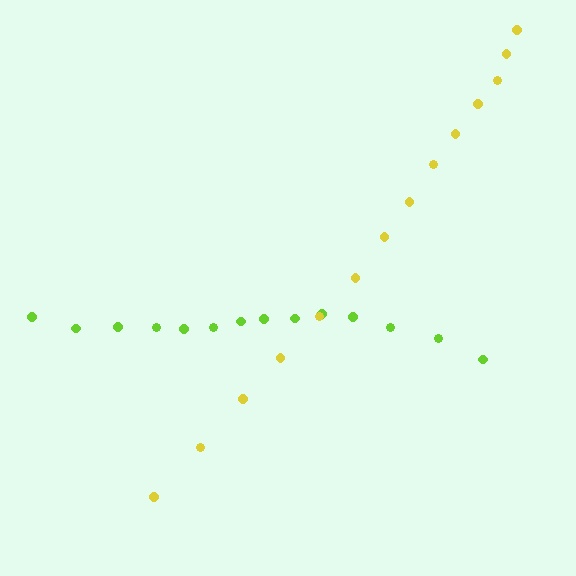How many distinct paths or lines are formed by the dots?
There are 2 distinct paths.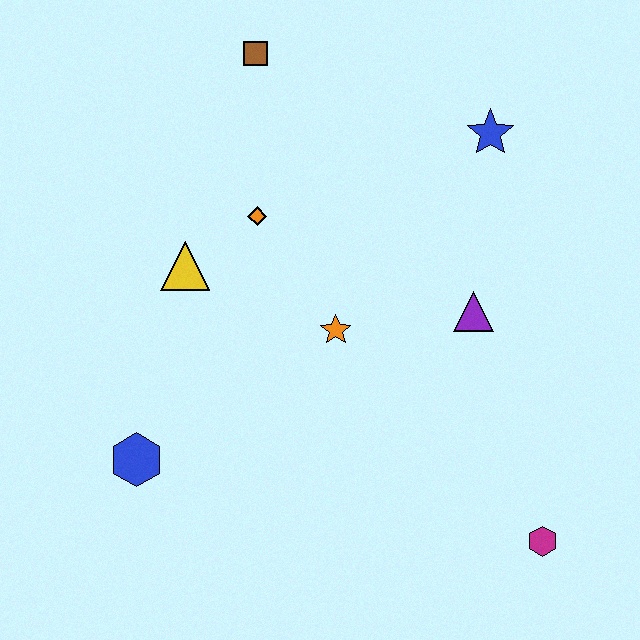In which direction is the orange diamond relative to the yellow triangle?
The orange diamond is to the right of the yellow triangle.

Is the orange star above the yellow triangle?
No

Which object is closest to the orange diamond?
The yellow triangle is closest to the orange diamond.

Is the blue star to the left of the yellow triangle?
No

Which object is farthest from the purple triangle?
The blue hexagon is farthest from the purple triangle.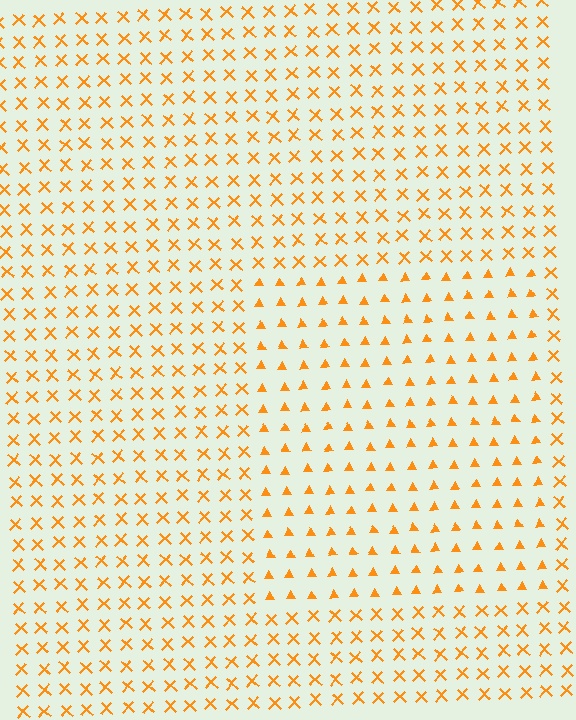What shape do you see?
I see a rectangle.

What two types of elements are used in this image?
The image uses triangles inside the rectangle region and X marks outside it.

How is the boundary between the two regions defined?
The boundary is defined by a change in element shape: triangles inside vs. X marks outside. All elements share the same color and spacing.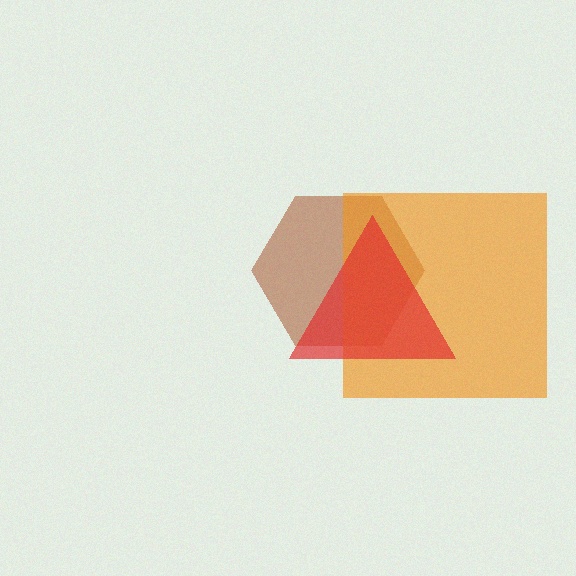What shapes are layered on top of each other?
The layered shapes are: a brown hexagon, an orange square, a red triangle.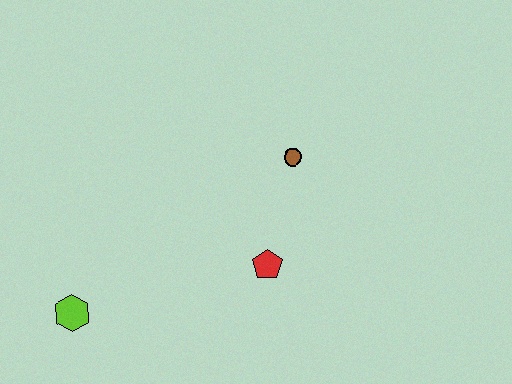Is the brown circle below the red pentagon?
No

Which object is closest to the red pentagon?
The brown circle is closest to the red pentagon.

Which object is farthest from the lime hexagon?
The brown circle is farthest from the lime hexagon.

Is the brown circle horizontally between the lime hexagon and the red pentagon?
No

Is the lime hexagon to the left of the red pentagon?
Yes